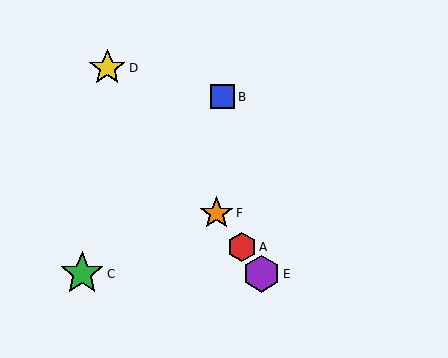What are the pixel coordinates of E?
Object E is at (262, 274).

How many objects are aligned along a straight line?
4 objects (A, D, E, F) are aligned along a straight line.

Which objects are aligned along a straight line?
Objects A, D, E, F are aligned along a straight line.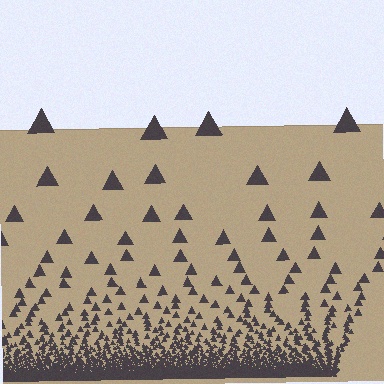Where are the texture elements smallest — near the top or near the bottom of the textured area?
Near the bottom.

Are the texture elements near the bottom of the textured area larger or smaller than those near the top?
Smaller. The gradient is inverted — elements near the bottom are smaller and denser.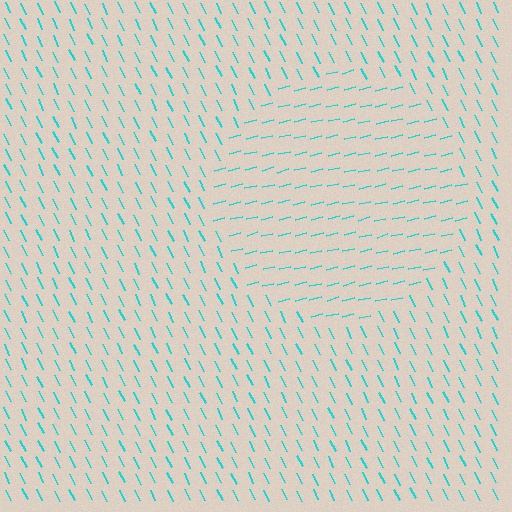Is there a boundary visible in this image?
Yes, there is a texture boundary formed by a change in line orientation.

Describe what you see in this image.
The image is filled with small cyan line segments. A circle region in the image has lines oriented differently from the surrounding lines, creating a visible texture boundary.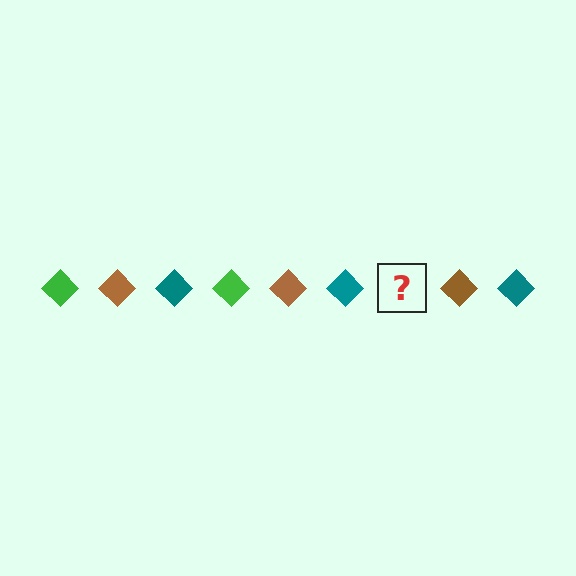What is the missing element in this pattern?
The missing element is a green diamond.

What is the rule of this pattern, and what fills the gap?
The rule is that the pattern cycles through green, brown, teal diamonds. The gap should be filled with a green diamond.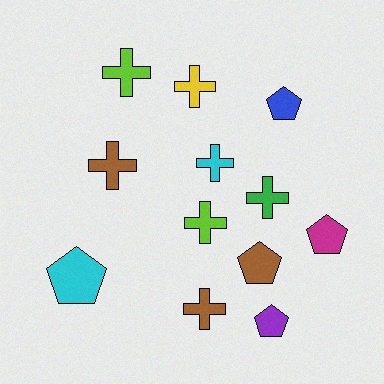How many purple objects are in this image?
There is 1 purple object.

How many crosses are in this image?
There are 7 crosses.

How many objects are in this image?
There are 12 objects.